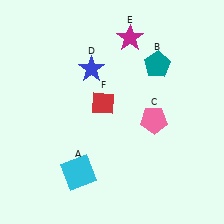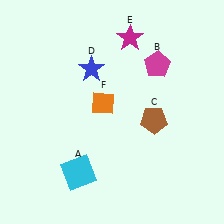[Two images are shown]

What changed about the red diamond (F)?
In Image 1, F is red. In Image 2, it changed to orange.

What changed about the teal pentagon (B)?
In Image 1, B is teal. In Image 2, it changed to magenta.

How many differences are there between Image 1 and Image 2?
There are 3 differences between the two images.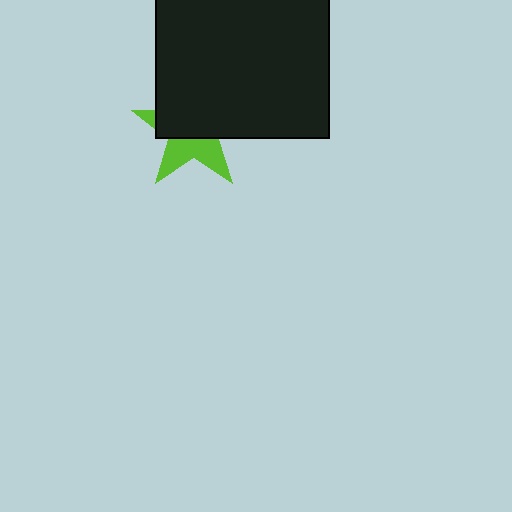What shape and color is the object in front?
The object in front is a black square.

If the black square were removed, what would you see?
You would see the complete lime star.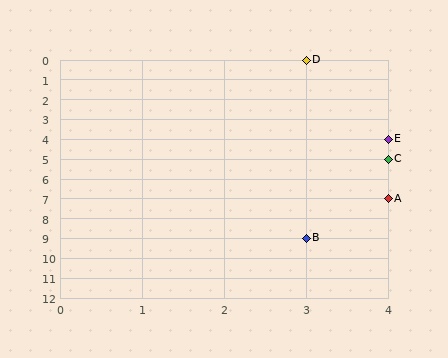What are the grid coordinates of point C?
Point C is at grid coordinates (4, 5).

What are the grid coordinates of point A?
Point A is at grid coordinates (4, 7).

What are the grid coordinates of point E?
Point E is at grid coordinates (4, 4).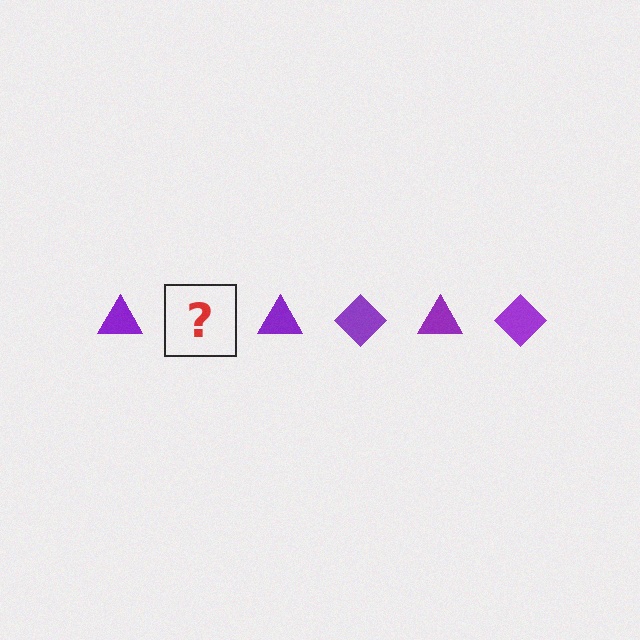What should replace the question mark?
The question mark should be replaced with a purple diamond.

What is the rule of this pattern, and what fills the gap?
The rule is that the pattern cycles through triangle, diamond shapes in purple. The gap should be filled with a purple diamond.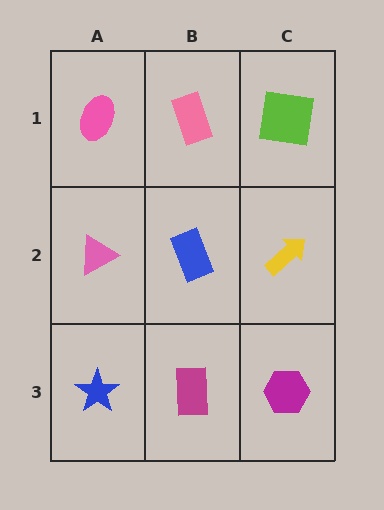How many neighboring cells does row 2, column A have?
3.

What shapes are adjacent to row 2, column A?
A pink ellipse (row 1, column A), a blue star (row 3, column A), a blue rectangle (row 2, column B).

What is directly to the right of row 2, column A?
A blue rectangle.